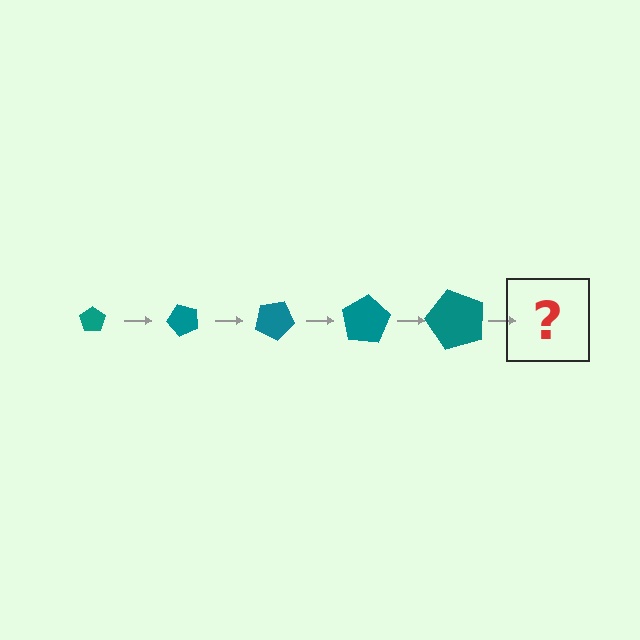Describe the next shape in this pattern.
It should be a pentagon, larger than the previous one and rotated 250 degrees from the start.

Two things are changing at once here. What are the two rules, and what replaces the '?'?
The two rules are that the pentagon grows larger each step and it rotates 50 degrees each step. The '?' should be a pentagon, larger than the previous one and rotated 250 degrees from the start.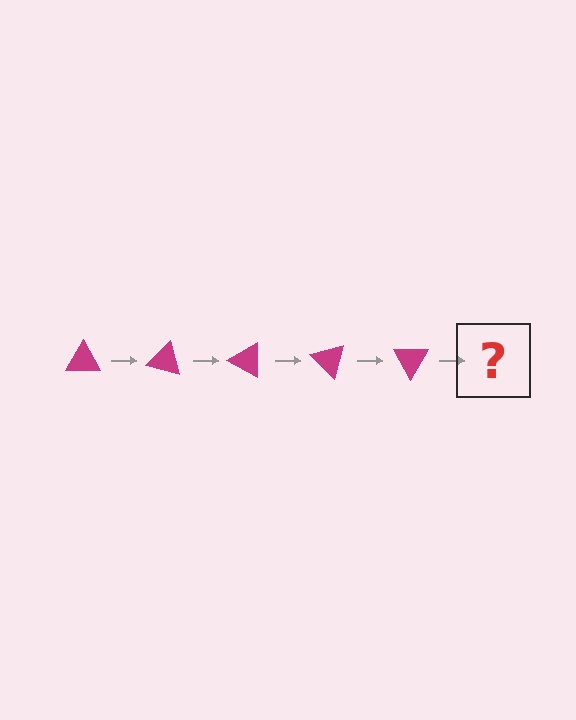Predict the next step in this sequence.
The next step is a magenta triangle rotated 75 degrees.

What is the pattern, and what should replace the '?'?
The pattern is that the triangle rotates 15 degrees each step. The '?' should be a magenta triangle rotated 75 degrees.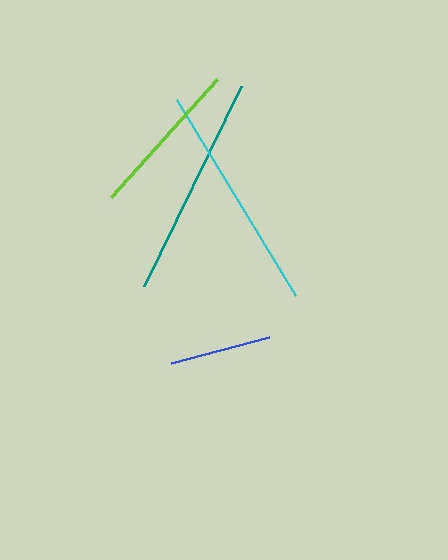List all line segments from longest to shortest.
From longest to shortest: cyan, teal, lime, blue.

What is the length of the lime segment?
The lime segment is approximately 159 pixels long.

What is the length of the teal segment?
The teal segment is approximately 222 pixels long.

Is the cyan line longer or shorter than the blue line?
The cyan line is longer than the blue line.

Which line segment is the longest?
The cyan line is the longest at approximately 229 pixels.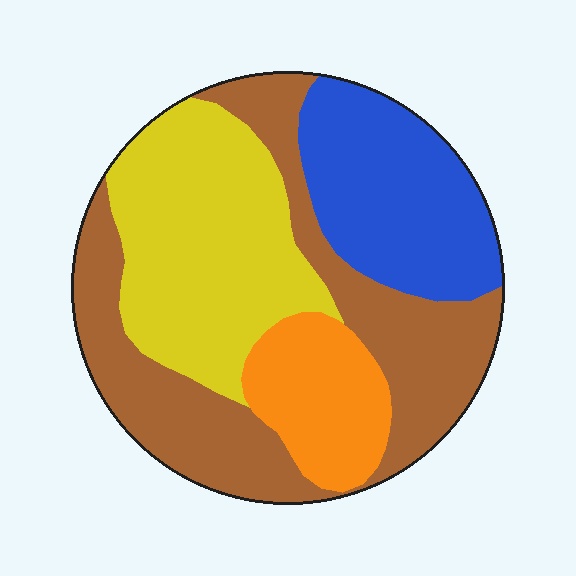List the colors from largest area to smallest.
From largest to smallest: brown, yellow, blue, orange.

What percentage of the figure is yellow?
Yellow covers about 30% of the figure.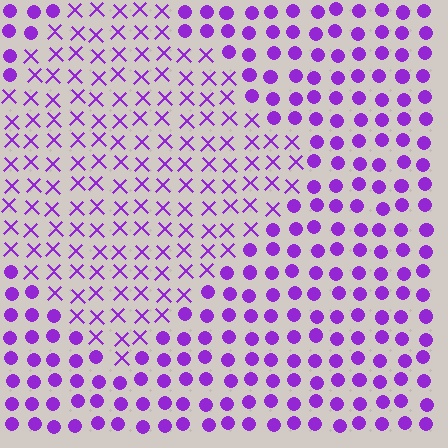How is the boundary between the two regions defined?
The boundary is defined by a change in element shape: X marks inside vs. circles outside. All elements share the same color and spacing.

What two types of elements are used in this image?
The image uses X marks inside the diamond region and circles outside it.